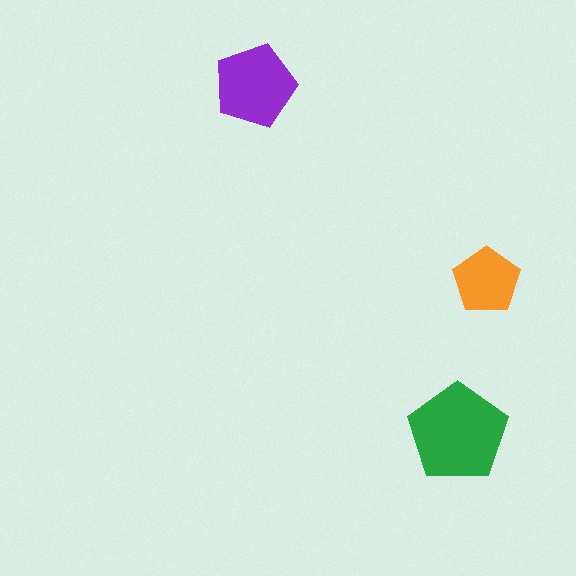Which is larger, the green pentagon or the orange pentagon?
The green one.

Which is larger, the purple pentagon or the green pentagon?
The green one.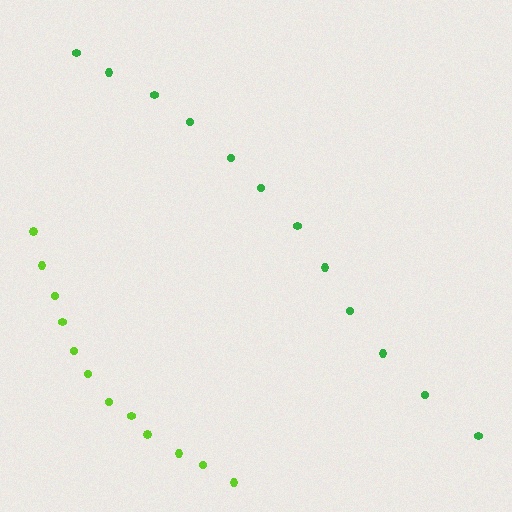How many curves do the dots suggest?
There are 2 distinct paths.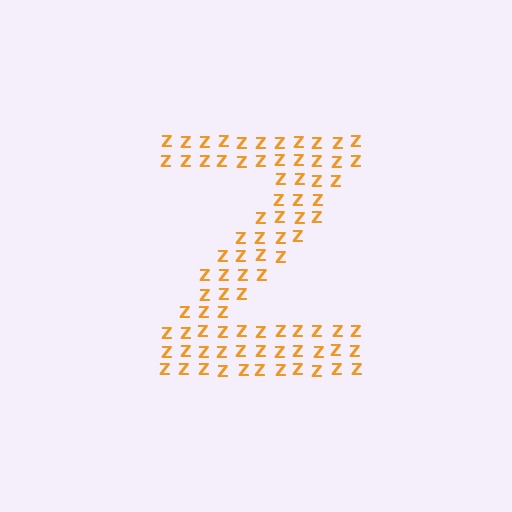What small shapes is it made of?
It is made of small letter Z's.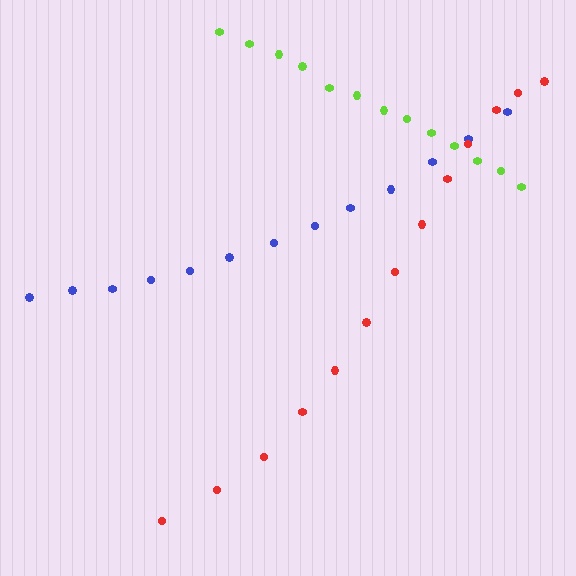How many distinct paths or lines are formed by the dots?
There are 3 distinct paths.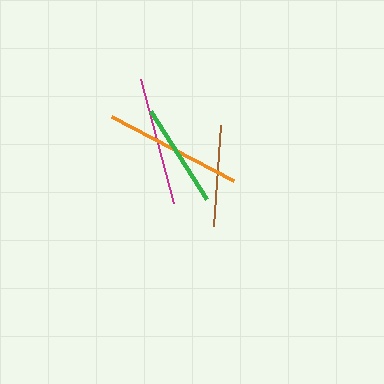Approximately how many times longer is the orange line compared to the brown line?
The orange line is approximately 1.4 times the length of the brown line.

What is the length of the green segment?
The green segment is approximately 104 pixels long.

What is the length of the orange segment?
The orange segment is approximately 138 pixels long.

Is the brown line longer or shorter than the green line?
The green line is longer than the brown line.